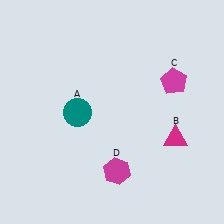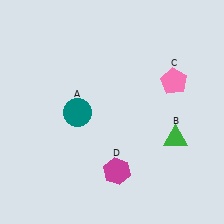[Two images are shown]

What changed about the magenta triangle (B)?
In Image 1, B is magenta. In Image 2, it changed to green.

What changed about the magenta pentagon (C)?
In Image 1, C is magenta. In Image 2, it changed to pink.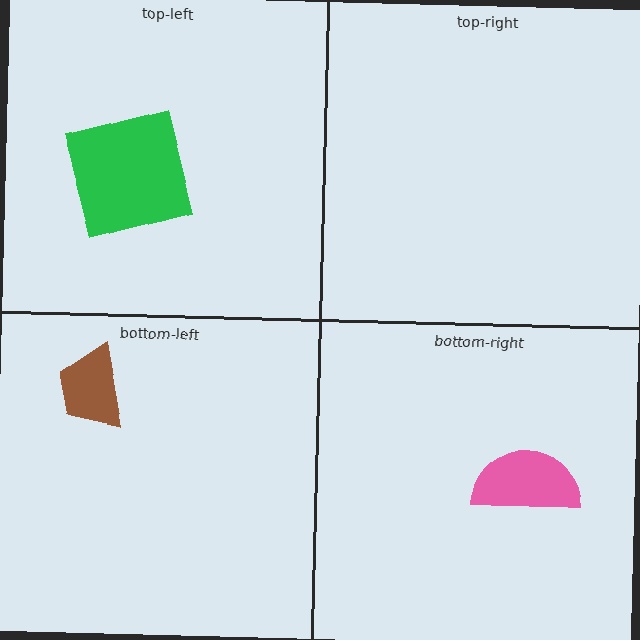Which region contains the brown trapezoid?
The bottom-left region.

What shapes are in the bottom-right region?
The pink semicircle.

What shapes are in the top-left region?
The green square.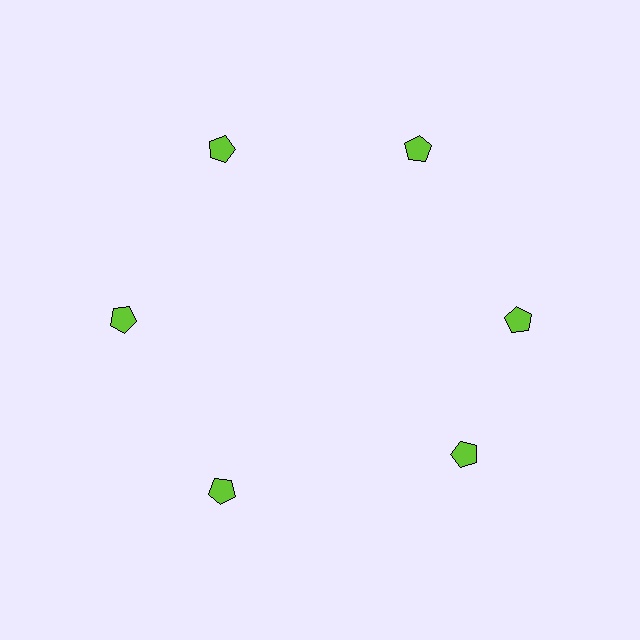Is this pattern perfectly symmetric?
No. The 6 lime pentagons are arranged in a ring, but one element near the 5 o'clock position is rotated out of alignment along the ring, breaking the 6-fold rotational symmetry.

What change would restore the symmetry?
The symmetry would be restored by rotating it back into even spacing with its neighbors so that all 6 pentagons sit at equal angles and equal distance from the center.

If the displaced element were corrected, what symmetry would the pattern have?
It would have 6-fold rotational symmetry — the pattern would map onto itself every 60 degrees.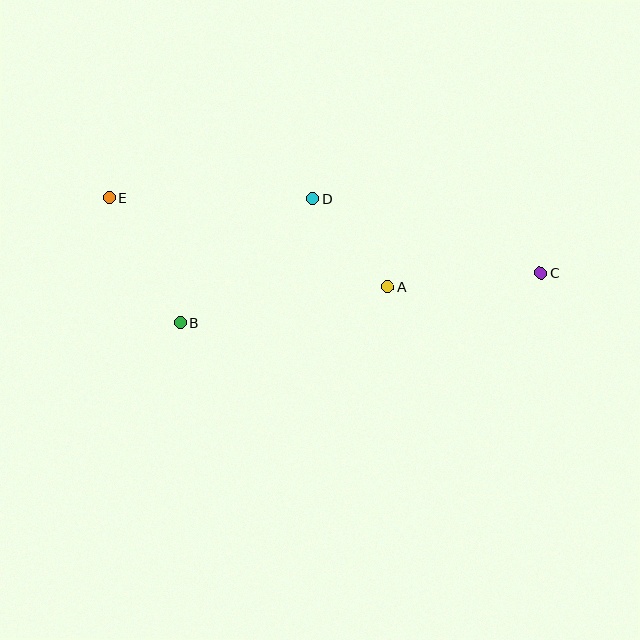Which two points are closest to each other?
Points A and D are closest to each other.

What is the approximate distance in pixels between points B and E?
The distance between B and E is approximately 144 pixels.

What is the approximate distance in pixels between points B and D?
The distance between B and D is approximately 181 pixels.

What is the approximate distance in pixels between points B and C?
The distance between B and C is approximately 364 pixels.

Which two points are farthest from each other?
Points C and E are farthest from each other.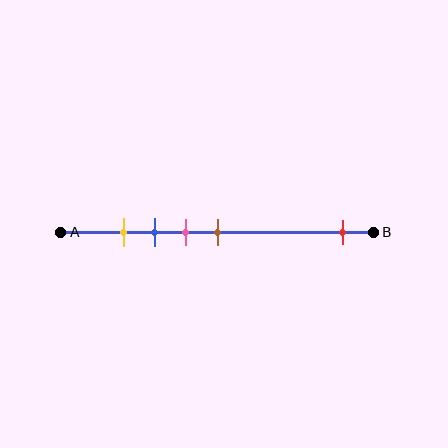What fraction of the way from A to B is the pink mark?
The pink mark is approximately 40% (0.4) of the way from A to B.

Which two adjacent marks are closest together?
The yellow and blue marks are the closest adjacent pair.